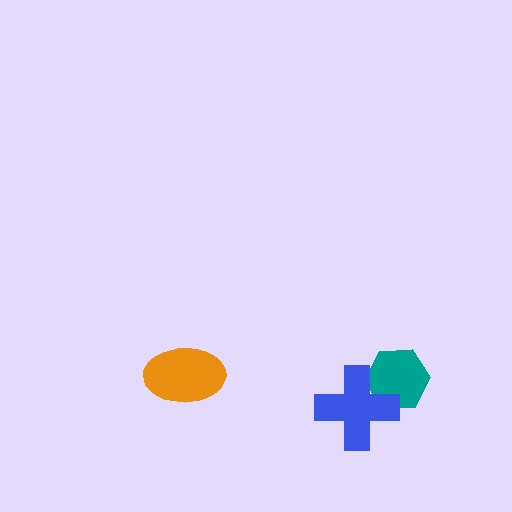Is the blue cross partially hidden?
No, no other shape covers it.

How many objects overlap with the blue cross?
1 object overlaps with the blue cross.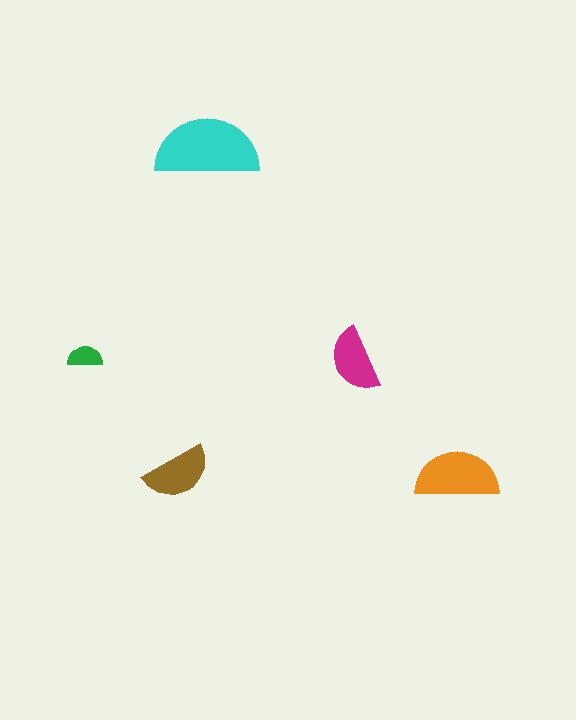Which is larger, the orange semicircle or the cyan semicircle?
The cyan one.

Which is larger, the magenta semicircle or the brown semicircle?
The brown one.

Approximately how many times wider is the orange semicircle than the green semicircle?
About 2.5 times wider.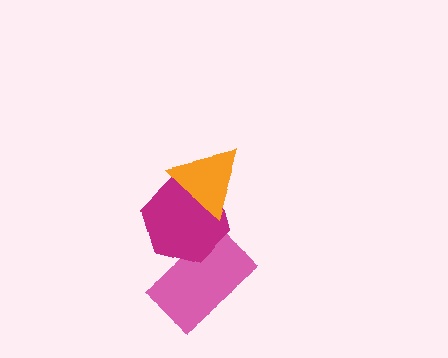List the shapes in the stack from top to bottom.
From top to bottom: the orange triangle, the magenta hexagon, the pink rectangle.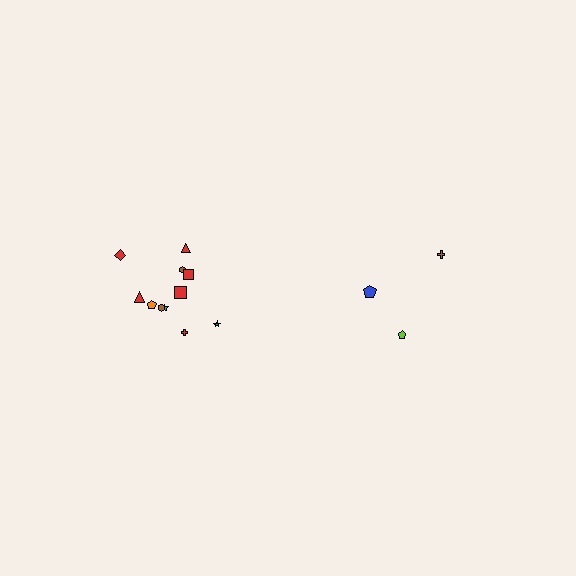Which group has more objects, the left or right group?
The left group.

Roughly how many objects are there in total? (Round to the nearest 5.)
Roughly 15 objects in total.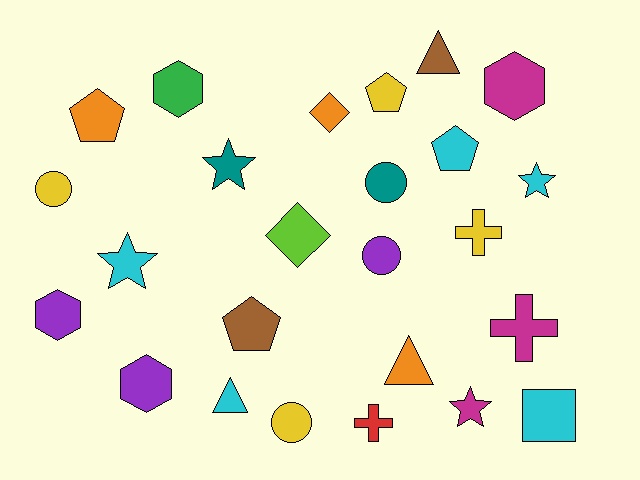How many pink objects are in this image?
There are no pink objects.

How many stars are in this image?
There are 4 stars.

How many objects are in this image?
There are 25 objects.